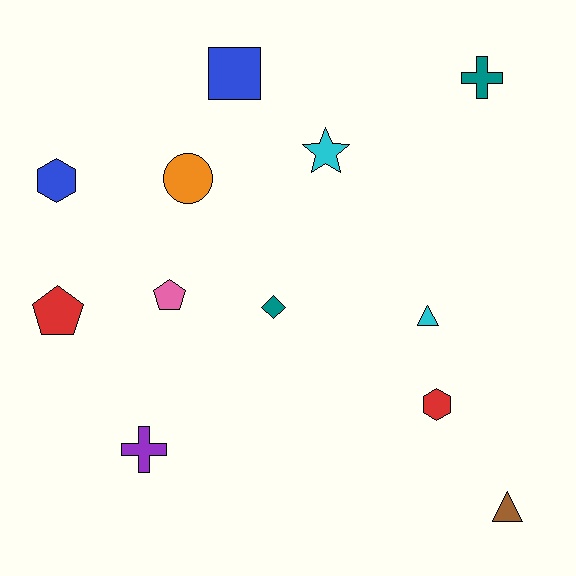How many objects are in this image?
There are 12 objects.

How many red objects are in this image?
There are 2 red objects.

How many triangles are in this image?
There are 2 triangles.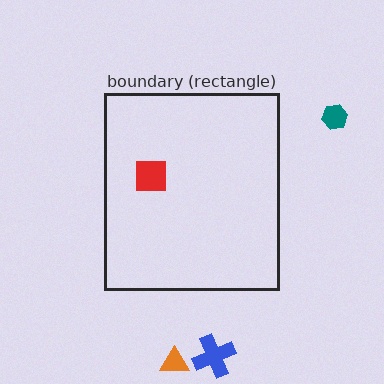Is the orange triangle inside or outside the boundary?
Outside.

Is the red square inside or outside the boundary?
Inside.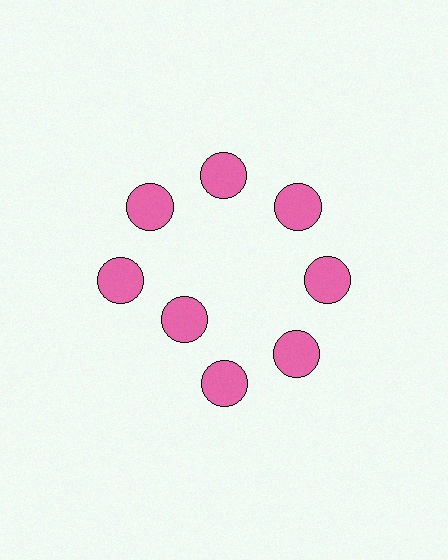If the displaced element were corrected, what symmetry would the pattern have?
It would have 8-fold rotational symmetry — the pattern would map onto itself every 45 degrees.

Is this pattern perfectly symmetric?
No. The 8 pink circles are arranged in a ring, but one element near the 8 o'clock position is pulled inward toward the center, breaking the 8-fold rotational symmetry.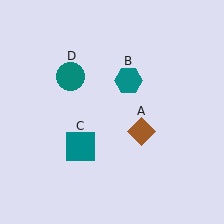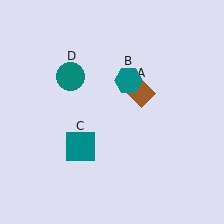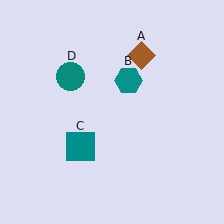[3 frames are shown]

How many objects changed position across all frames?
1 object changed position: brown diamond (object A).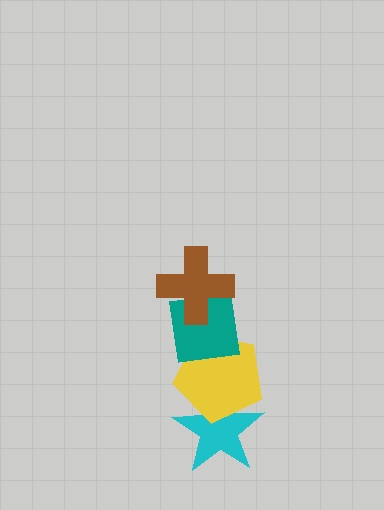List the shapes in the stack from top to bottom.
From top to bottom: the brown cross, the teal square, the yellow pentagon, the cyan star.